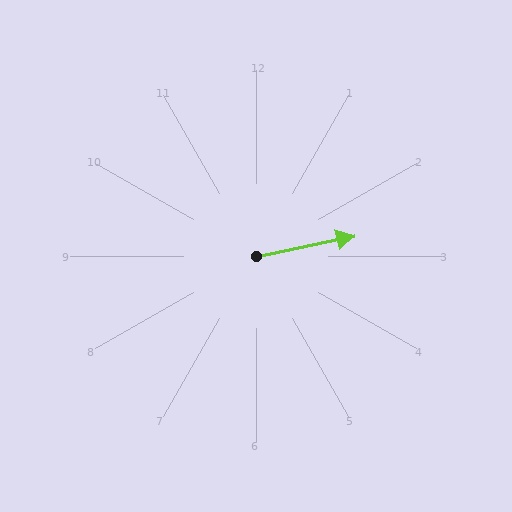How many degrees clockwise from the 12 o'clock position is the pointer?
Approximately 78 degrees.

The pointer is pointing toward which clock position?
Roughly 3 o'clock.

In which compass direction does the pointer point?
East.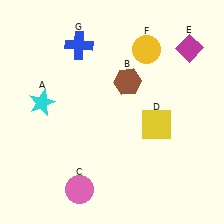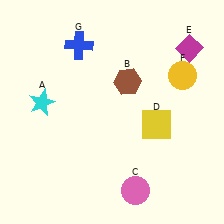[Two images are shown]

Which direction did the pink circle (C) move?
The pink circle (C) moved right.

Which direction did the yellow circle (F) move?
The yellow circle (F) moved right.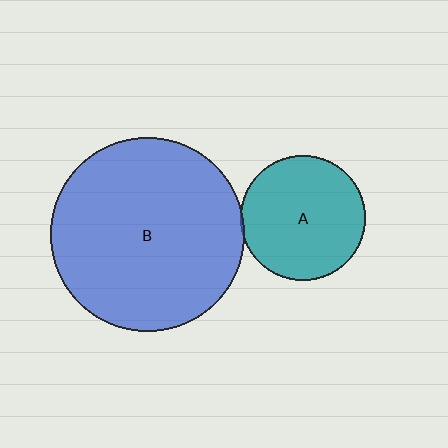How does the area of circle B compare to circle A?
Approximately 2.4 times.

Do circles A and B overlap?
Yes.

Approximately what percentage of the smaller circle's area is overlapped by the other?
Approximately 5%.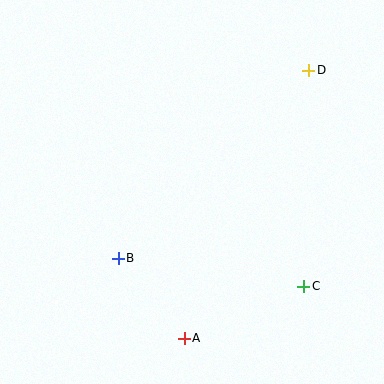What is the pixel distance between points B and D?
The distance between B and D is 268 pixels.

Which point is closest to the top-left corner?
Point B is closest to the top-left corner.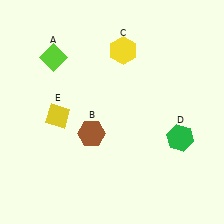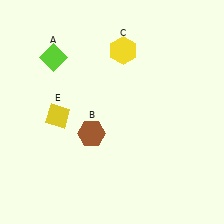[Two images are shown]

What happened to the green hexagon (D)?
The green hexagon (D) was removed in Image 2. It was in the bottom-right area of Image 1.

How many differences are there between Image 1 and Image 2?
There is 1 difference between the two images.